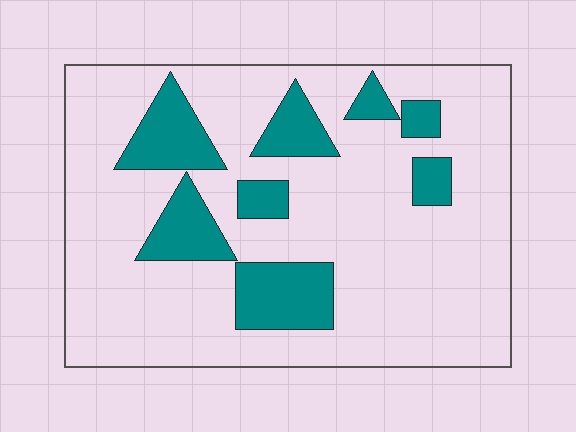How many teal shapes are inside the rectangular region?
8.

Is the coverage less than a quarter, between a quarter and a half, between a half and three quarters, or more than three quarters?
Less than a quarter.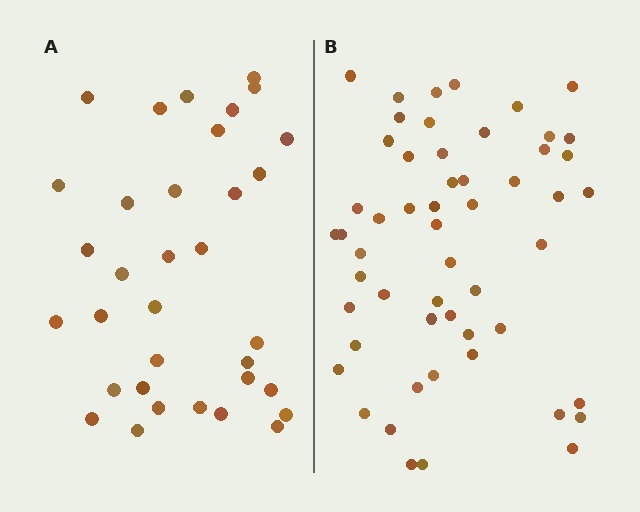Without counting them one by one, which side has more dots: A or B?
Region B (the right region) has more dots.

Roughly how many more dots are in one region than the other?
Region B has approximately 20 more dots than region A.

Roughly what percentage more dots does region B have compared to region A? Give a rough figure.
About 60% more.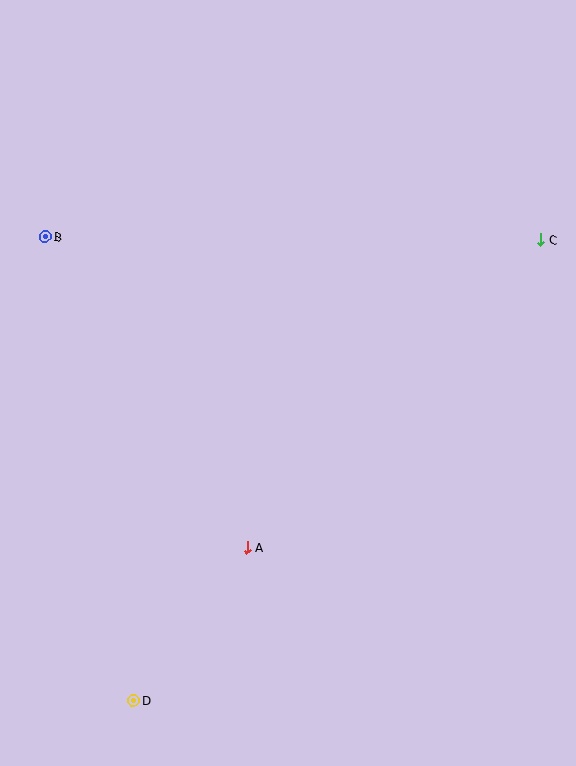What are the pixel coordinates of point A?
Point A is at (247, 548).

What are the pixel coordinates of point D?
Point D is at (133, 700).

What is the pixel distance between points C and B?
The distance between C and B is 495 pixels.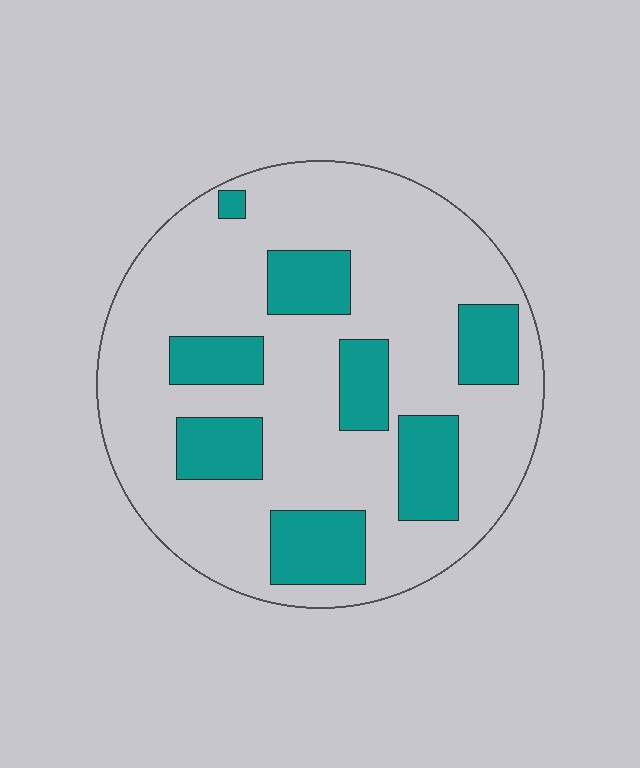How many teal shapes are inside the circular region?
8.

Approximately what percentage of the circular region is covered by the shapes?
Approximately 25%.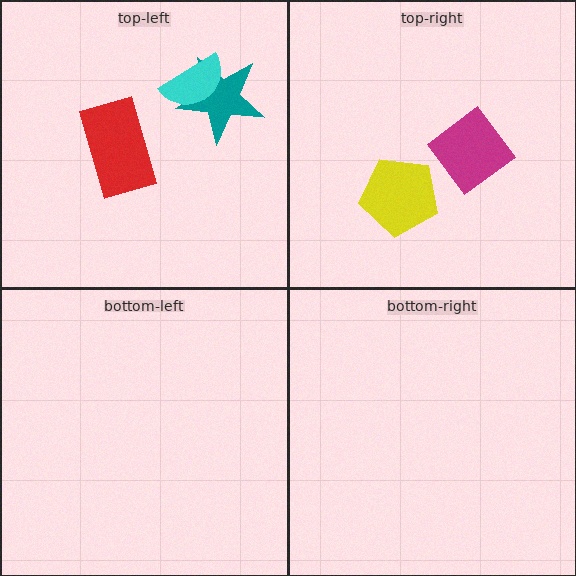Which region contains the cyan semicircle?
The top-left region.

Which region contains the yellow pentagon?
The top-right region.